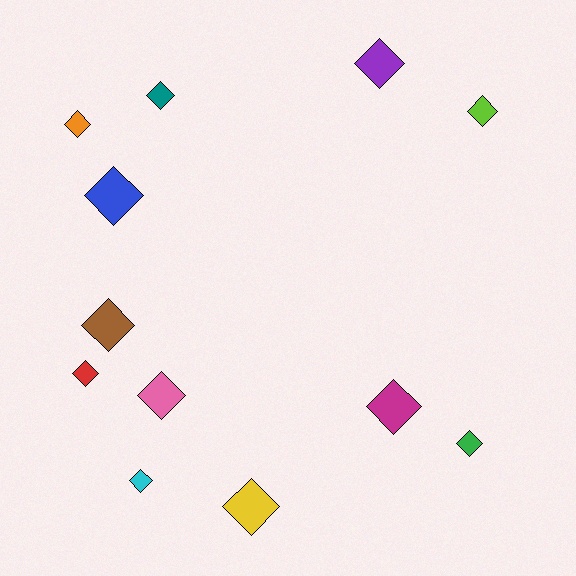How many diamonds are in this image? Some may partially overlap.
There are 12 diamonds.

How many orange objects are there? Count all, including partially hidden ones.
There is 1 orange object.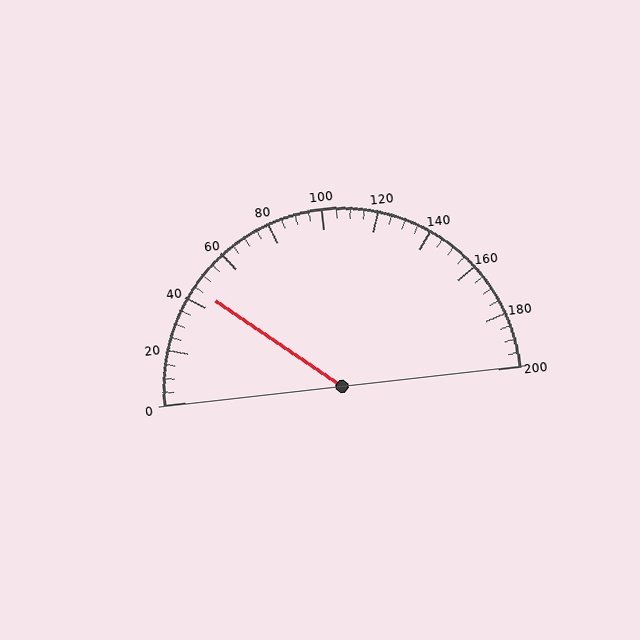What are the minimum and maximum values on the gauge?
The gauge ranges from 0 to 200.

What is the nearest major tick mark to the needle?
The nearest major tick mark is 40.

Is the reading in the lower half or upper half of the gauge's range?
The reading is in the lower half of the range (0 to 200).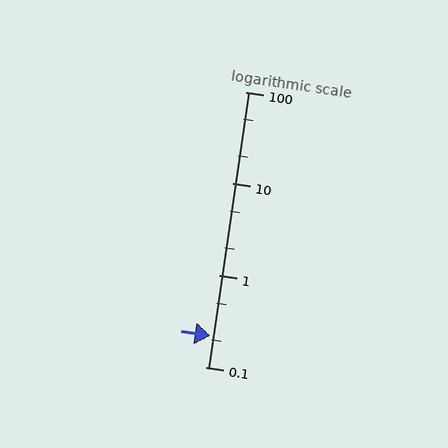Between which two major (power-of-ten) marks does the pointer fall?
The pointer is between 0.1 and 1.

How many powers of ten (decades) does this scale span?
The scale spans 3 decades, from 0.1 to 100.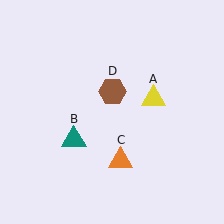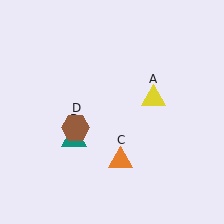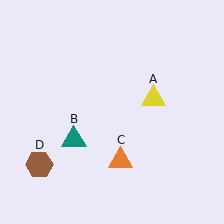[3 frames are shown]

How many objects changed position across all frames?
1 object changed position: brown hexagon (object D).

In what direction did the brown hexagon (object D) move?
The brown hexagon (object D) moved down and to the left.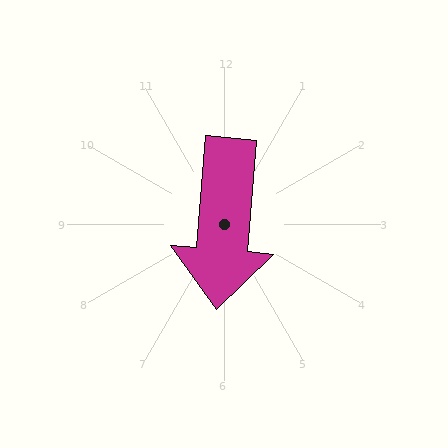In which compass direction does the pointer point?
South.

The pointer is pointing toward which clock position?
Roughly 6 o'clock.